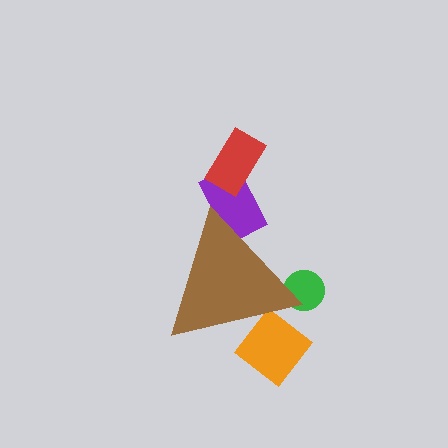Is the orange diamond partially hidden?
Yes, the orange diamond is partially hidden behind the brown triangle.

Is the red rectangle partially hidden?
No, the red rectangle is fully visible.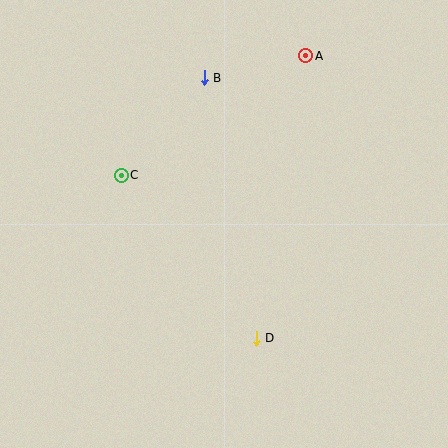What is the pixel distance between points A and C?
The distance between A and C is 220 pixels.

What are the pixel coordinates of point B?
Point B is at (204, 78).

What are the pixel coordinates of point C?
Point C is at (121, 175).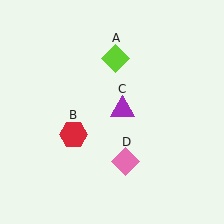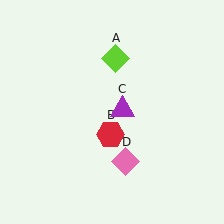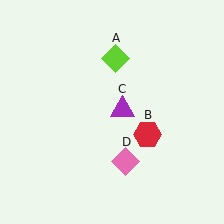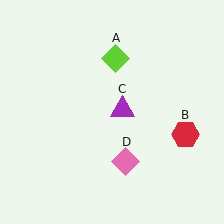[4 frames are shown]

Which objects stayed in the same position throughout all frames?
Lime diamond (object A) and purple triangle (object C) and pink diamond (object D) remained stationary.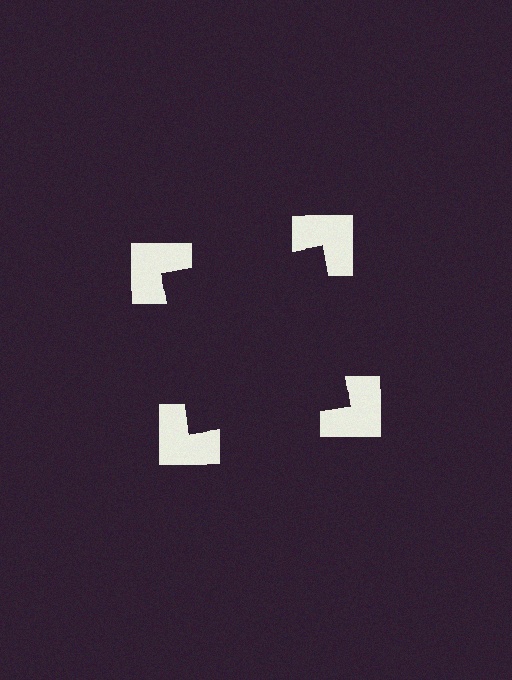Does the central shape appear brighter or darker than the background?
It typically appears slightly darker than the background, even though no actual brightness change is drawn.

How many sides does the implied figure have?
4 sides.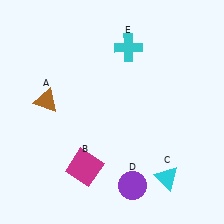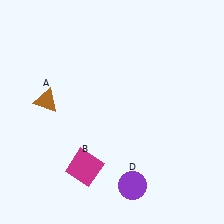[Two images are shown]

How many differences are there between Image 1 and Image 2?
There are 2 differences between the two images.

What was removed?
The cyan cross (E), the cyan triangle (C) were removed in Image 2.